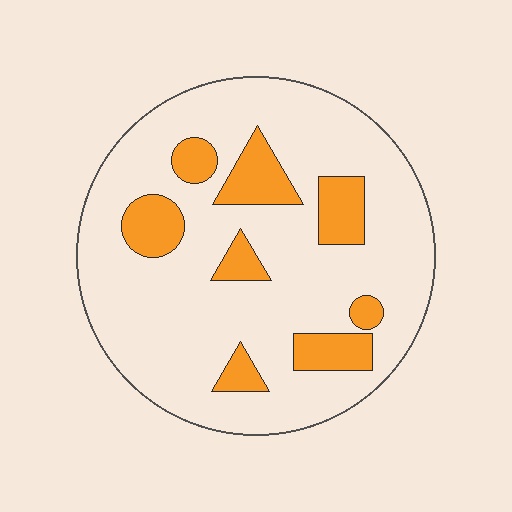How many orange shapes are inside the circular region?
8.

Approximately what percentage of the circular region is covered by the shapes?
Approximately 20%.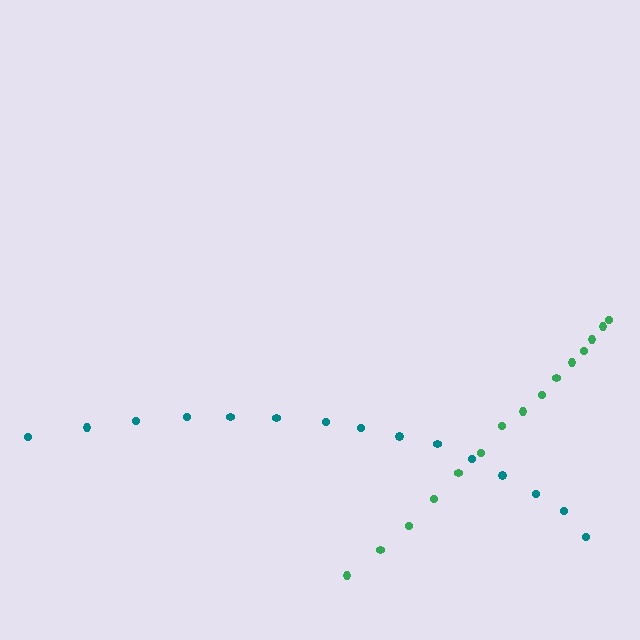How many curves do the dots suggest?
There are 2 distinct paths.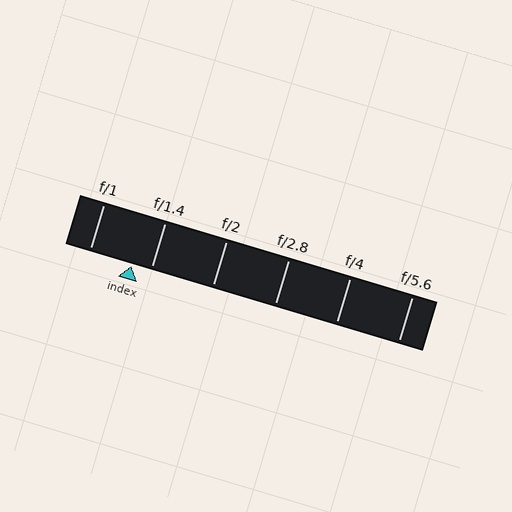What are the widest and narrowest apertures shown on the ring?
The widest aperture shown is f/1 and the narrowest is f/5.6.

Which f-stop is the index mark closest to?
The index mark is closest to f/1.4.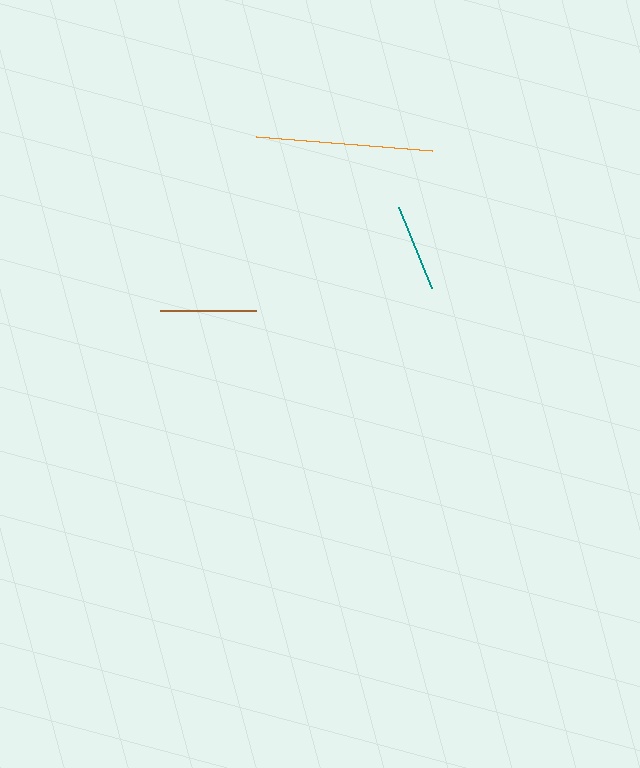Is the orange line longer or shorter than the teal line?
The orange line is longer than the teal line.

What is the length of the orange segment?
The orange segment is approximately 176 pixels long.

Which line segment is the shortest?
The teal line is the shortest at approximately 88 pixels.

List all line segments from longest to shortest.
From longest to shortest: orange, brown, teal.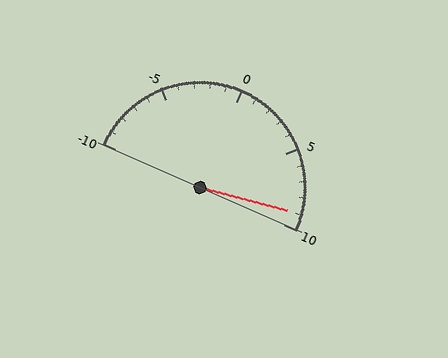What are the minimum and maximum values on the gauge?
The gauge ranges from -10 to 10.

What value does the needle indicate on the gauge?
The needle indicates approximately 9.